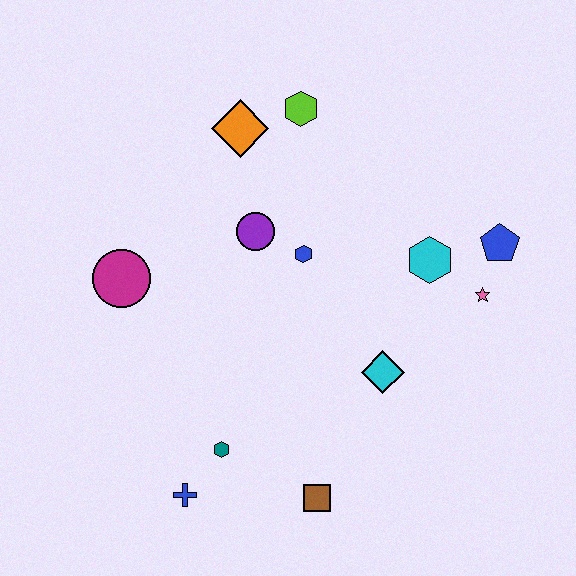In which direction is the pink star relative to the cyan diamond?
The pink star is to the right of the cyan diamond.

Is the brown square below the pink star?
Yes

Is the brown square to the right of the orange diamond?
Yes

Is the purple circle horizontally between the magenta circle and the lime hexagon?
Yes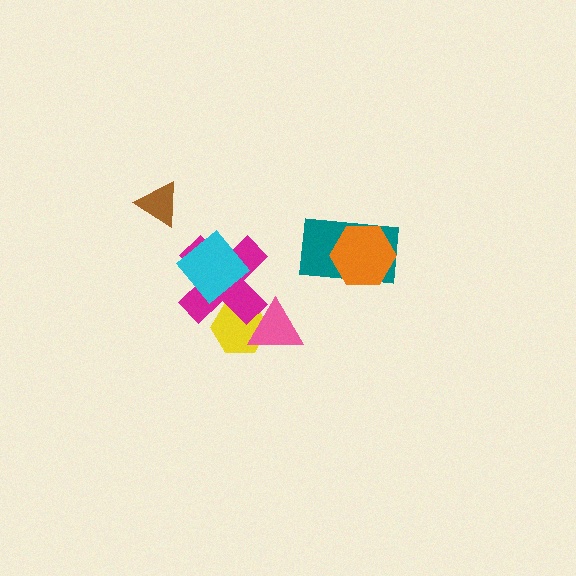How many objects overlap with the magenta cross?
3 objects overlap with the magenta cross.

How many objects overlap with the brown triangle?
0 objects overlap with the brown triangle.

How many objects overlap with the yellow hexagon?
2 objects overlap with the yellow hexagon.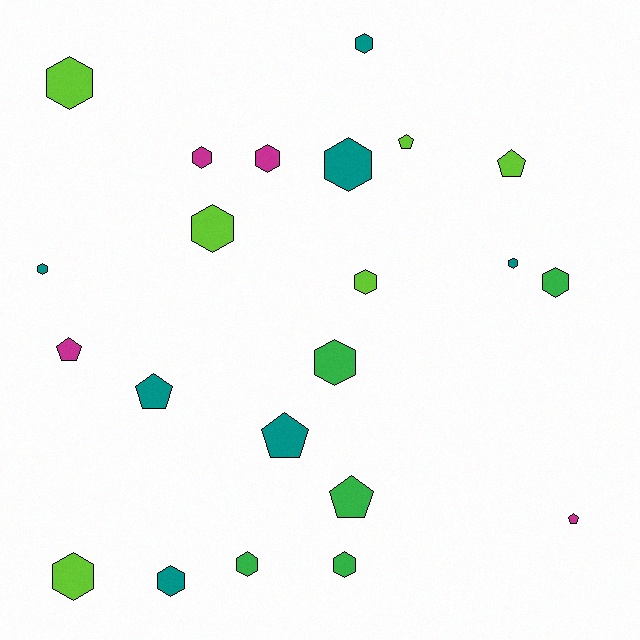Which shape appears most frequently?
Hexagon, with 15 objects.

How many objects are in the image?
There are 22 objects.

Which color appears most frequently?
Teal, with 7 objects.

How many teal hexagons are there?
There are 5 teal hexagons.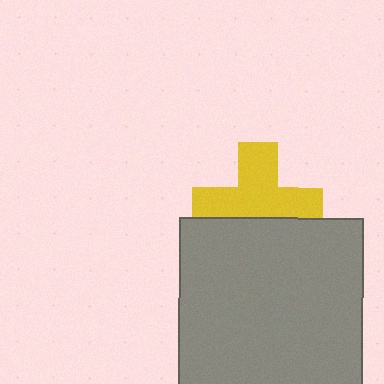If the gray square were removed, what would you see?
You would see the complete yellow cross.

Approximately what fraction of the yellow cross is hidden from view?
Roughly 35% of the yellow cross is hidden behind the gray square.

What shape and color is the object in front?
The object in front is a gray square.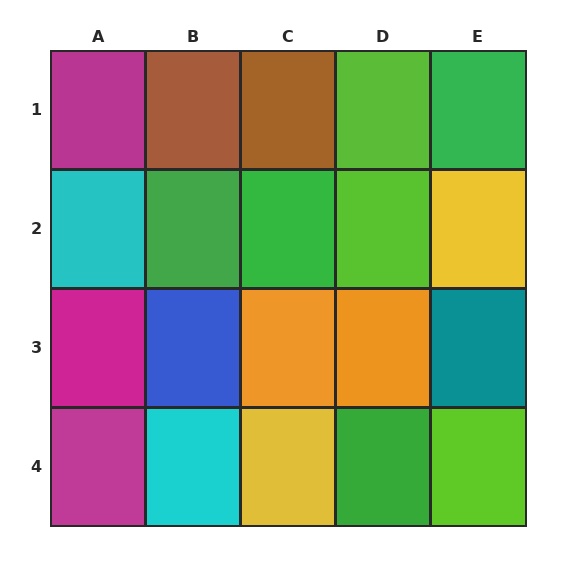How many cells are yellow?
2 cells are yellow.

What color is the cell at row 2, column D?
Lime.